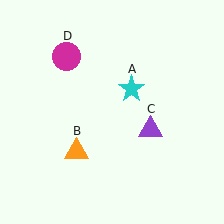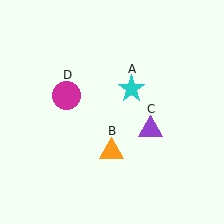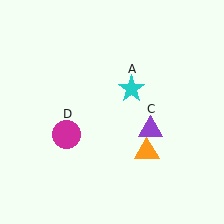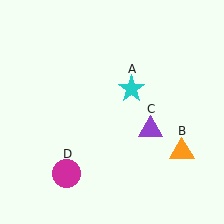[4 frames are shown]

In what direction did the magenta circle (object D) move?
The magenta circle (object D) moved down.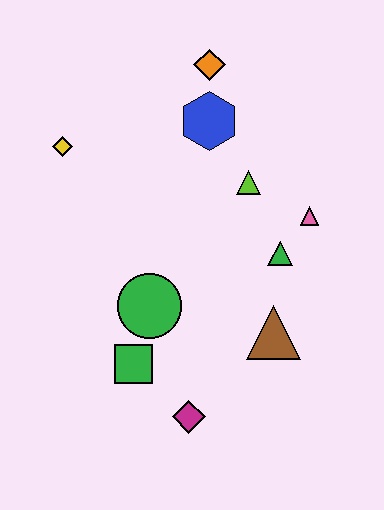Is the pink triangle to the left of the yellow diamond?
No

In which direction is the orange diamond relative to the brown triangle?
The orange diamond is above the brown triangle.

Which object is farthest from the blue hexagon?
The magenta diamond is farthest from the blue hexagon.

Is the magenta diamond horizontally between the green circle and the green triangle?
Yes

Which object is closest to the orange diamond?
The blue hexagon is closest to the orange diamond.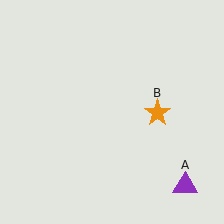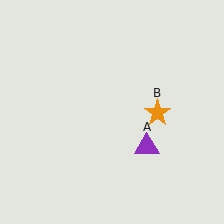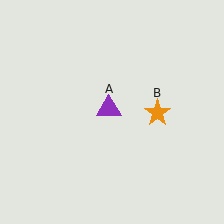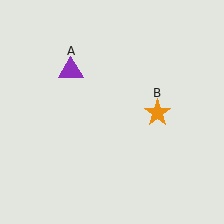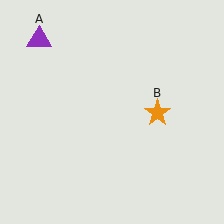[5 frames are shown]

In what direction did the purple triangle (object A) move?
The purple triangle (object A) moved up and to the left.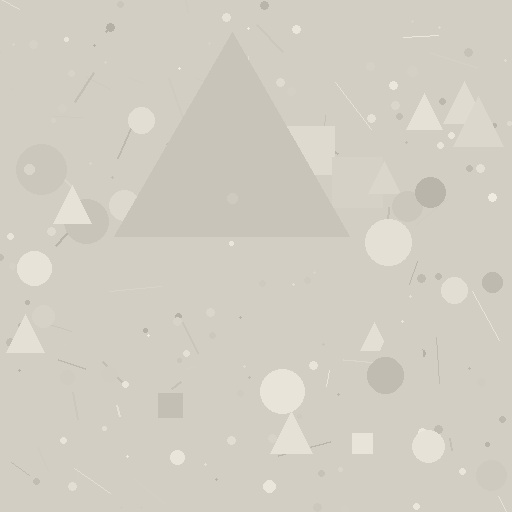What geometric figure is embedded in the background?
A triangle is embedded in the background.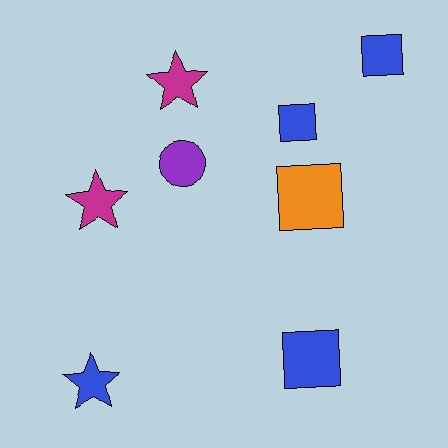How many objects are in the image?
There are 8 objects.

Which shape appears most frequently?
Square, with 4 objects.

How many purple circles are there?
There is 1 purple circle.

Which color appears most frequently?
Blue, with 4 objects.